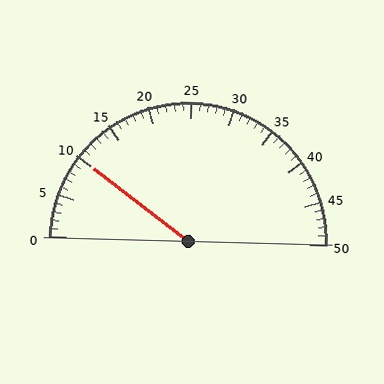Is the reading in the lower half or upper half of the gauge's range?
The reading is in the lower half of the range (0 to 50).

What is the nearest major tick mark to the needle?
The nearest major tick mark is 10.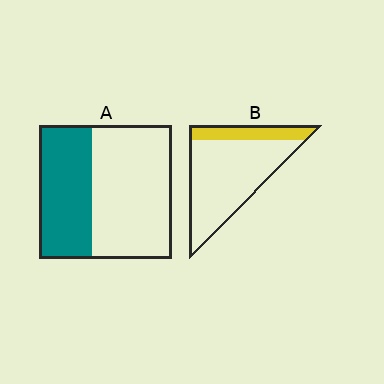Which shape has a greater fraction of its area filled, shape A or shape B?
Shape A.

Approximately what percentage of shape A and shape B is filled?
A is approximately 40% and B is approximately 20%.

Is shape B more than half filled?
No.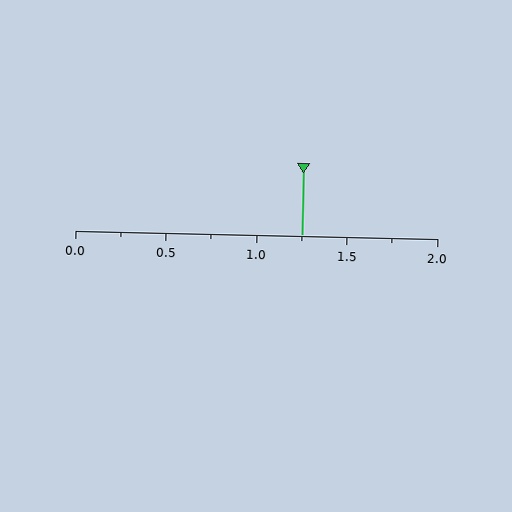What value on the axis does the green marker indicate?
The marker indicates approximately 1.25.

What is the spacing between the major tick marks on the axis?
The major ticks are spaced 0.5 apart.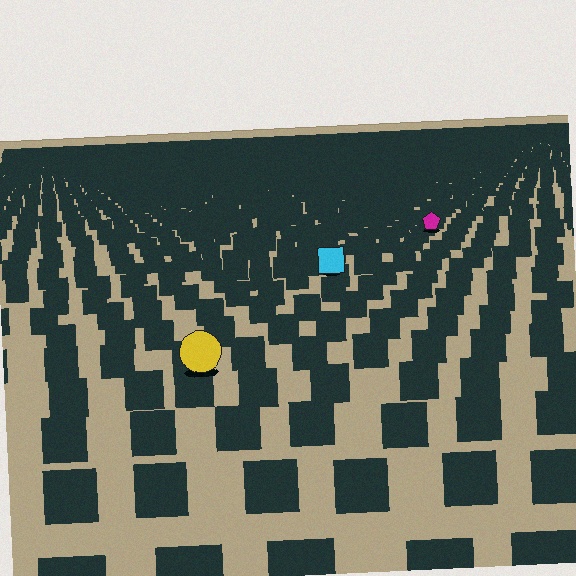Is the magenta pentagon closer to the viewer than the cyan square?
No. The cyan square is closer — you can tell from the texture gradient: the ground texture is coarser near it.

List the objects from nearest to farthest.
From nearest to farthest: the yellow circle, the cyan square, the magenta pentagon.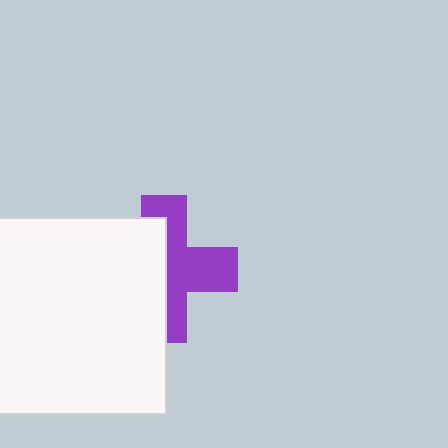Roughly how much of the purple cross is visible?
About half of it is visible (roughly 51%).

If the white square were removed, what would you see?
You would see the complete purple cross.